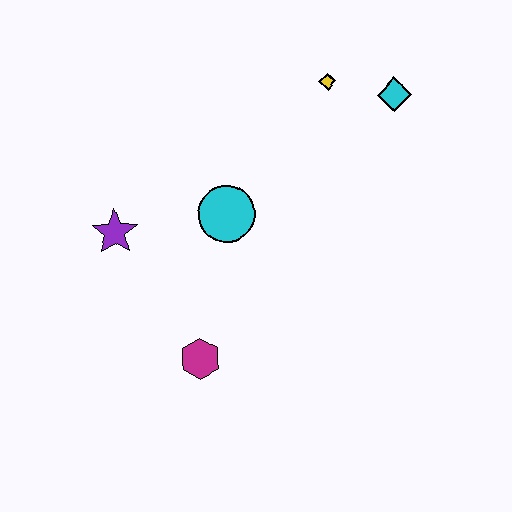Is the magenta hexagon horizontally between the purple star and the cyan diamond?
Yes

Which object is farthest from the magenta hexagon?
The cyan diamond is farthest from the magenta hexagon.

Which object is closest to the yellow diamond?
The cyan diamond is closest to the yellow diamond.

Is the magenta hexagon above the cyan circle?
No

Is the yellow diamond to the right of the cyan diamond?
No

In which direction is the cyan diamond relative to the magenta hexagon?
The cyan diamond is above the magenta hexagon.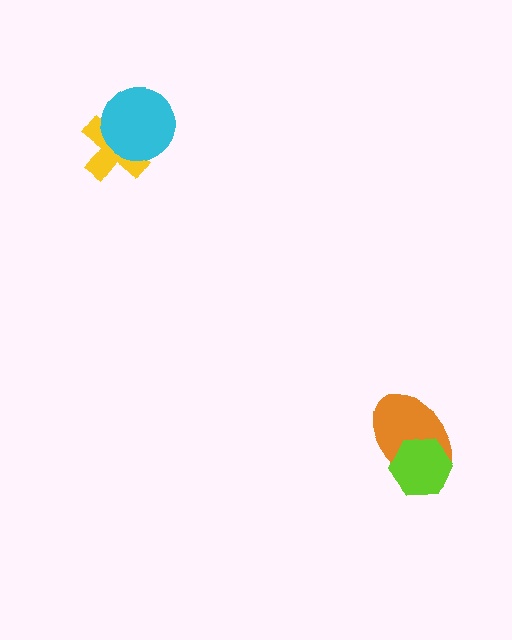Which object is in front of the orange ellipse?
The lime hexagon is in front of the orange ellipse.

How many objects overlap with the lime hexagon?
1 object overlaps with the lime hexagon.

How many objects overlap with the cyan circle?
1 object overlaps with the cyan circle.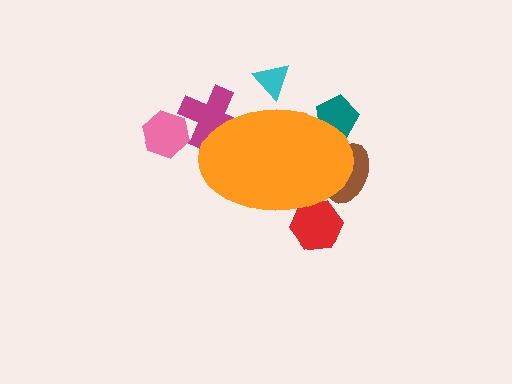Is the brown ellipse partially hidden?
Yes, the brown ellipse is partially hidden behind the orange ellipse.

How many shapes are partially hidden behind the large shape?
5 shapes are partially hidden.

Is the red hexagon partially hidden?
Yes, the red hexagon is partially hidden behind the orange ellipse.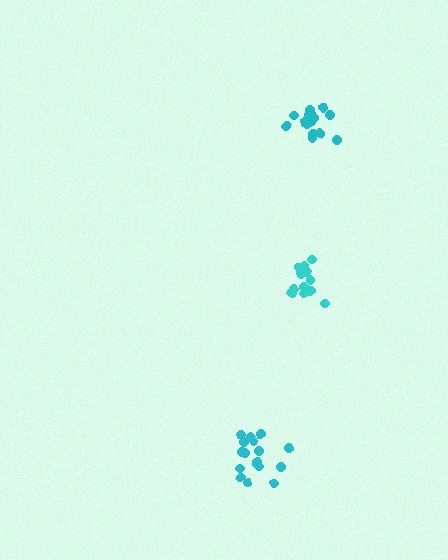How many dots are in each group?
Group 1: 14 dots, Group 2: 17 dots, Group 3: 15 dots (46 total).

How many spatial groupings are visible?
There are 3 spatial groupings.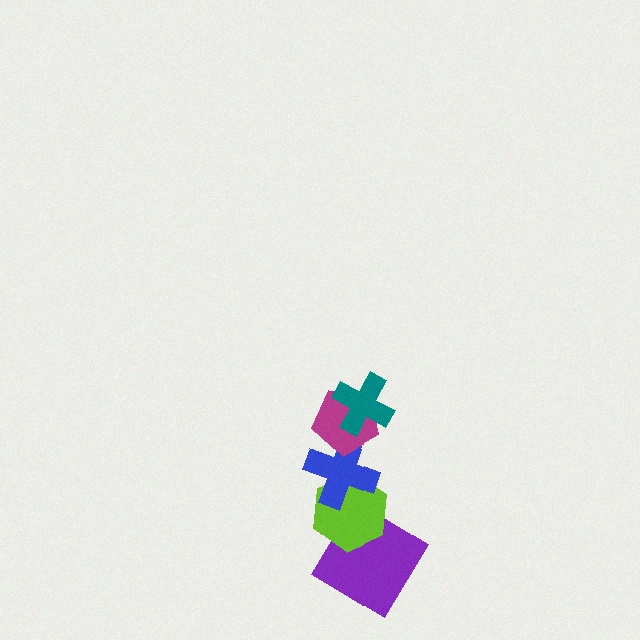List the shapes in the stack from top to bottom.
From top to bottom: the teal cross, the magenta pentagon, the blue cross, the lime hexagon, the purple diamond.